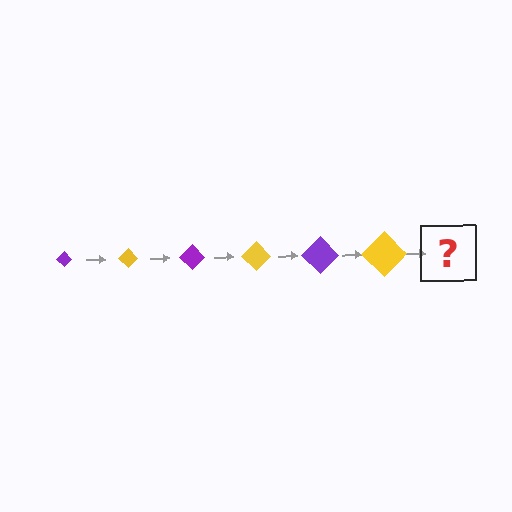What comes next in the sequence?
The next element should be a purple diamond, larger than the previous one.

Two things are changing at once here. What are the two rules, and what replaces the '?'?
The two rules are that the diamond grows larger each step and the color cycles through purple and yellow. The '?' should be a purple diamond, larger than the previous one.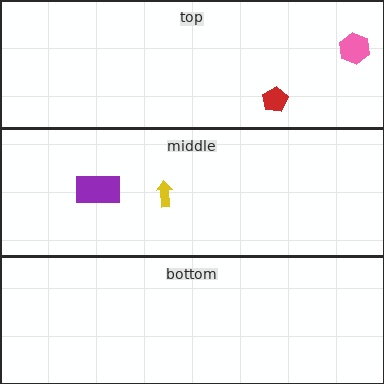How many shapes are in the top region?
2.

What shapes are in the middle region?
The yellow arrow, the purple rectangle.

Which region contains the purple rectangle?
The middle region.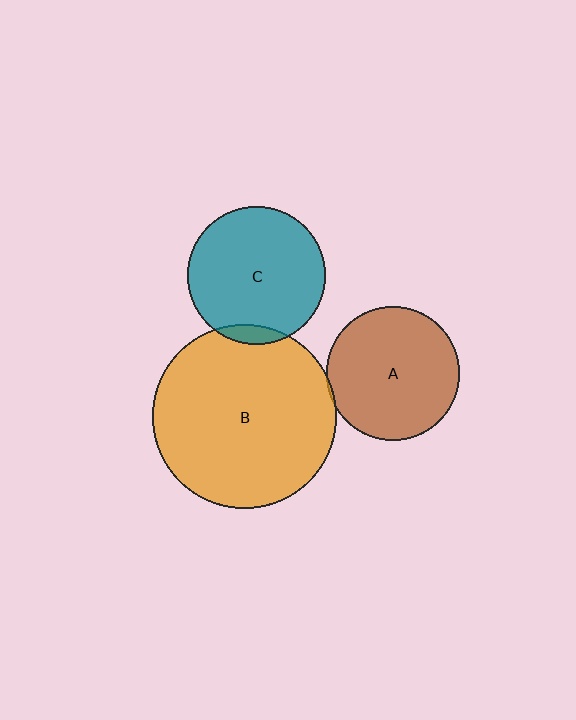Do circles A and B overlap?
Yes.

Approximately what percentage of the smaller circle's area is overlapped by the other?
Approximately 5%.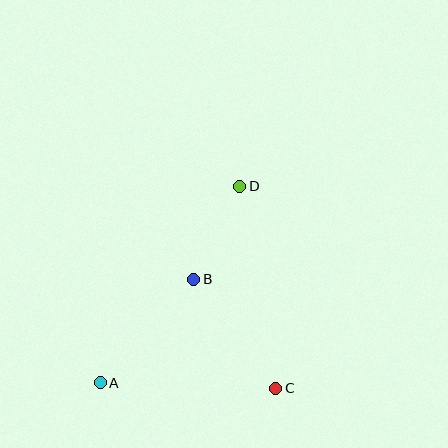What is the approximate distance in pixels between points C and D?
The distance between C and D is approximately 205 pixels.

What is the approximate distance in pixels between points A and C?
The distance between A and C is approximately 176 pixels.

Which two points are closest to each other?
Points B and D are closest to each other.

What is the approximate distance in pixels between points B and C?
The distance between B and C is approximately 136 pixels.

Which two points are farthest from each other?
Points A and D are farthest from each other.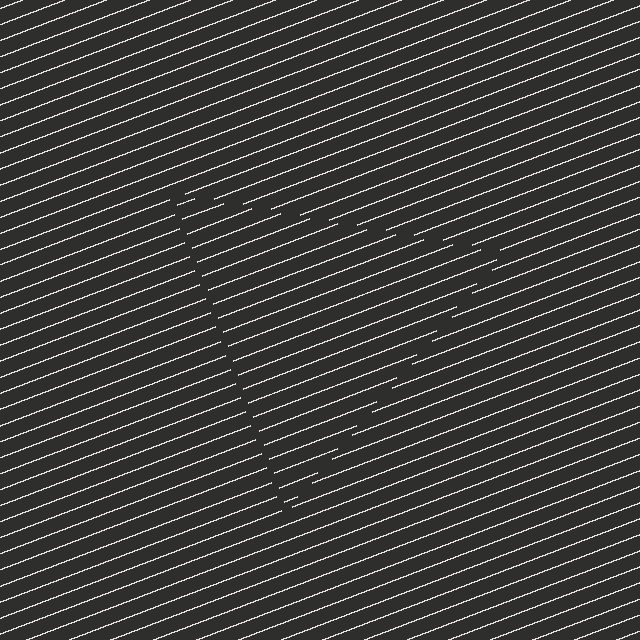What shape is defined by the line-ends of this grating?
An illusory triangle. The interior of the shape contains the same grating, shifted by half a period — the contour is defined by the phase discontinuity where line-ends from the inner and outer gratings abut.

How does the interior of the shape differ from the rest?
The interior of the shape contains the same grating, shifted by half a period — the contour is defined by the phase discontinuity where line-ends from the inner and outer gratings abut.